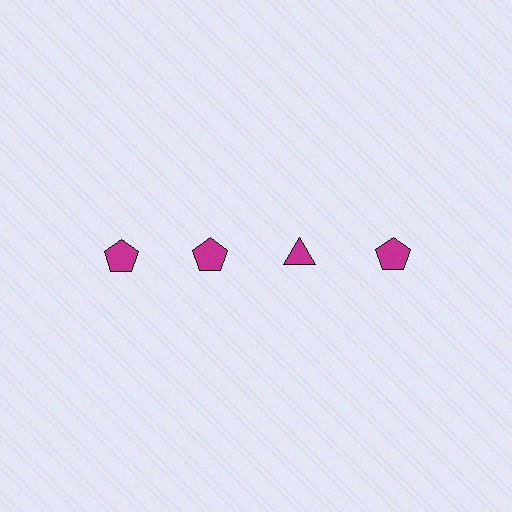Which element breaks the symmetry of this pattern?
The magenta triangle in the top row, center column breaks the symmetry. All other shapes are magenta pentagons.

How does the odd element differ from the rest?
It has a different shape: triangle instead of pentagon.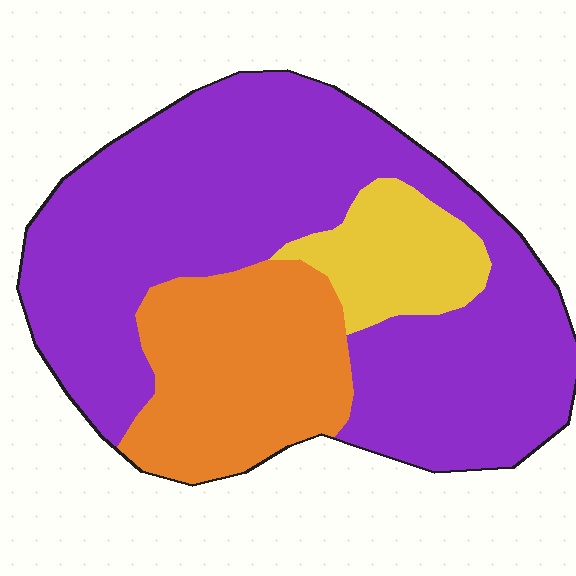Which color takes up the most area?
Purple, at roughly 65%.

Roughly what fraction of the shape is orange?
Orange covers 24% of the shape.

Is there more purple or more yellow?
Purple.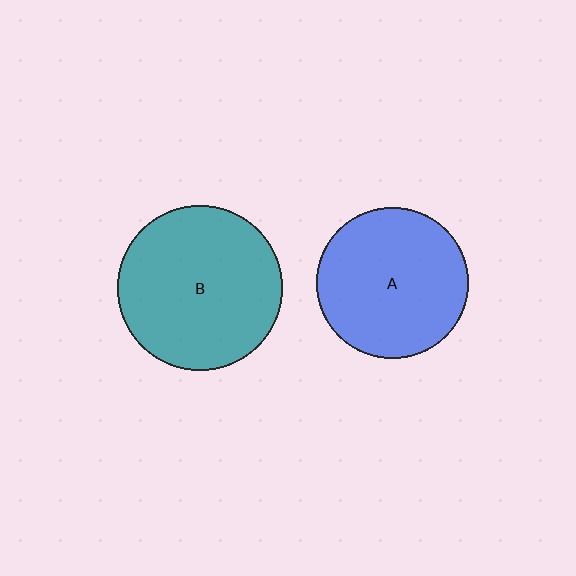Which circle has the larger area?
Circle B (teal).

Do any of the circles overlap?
No, none of the circles overlap.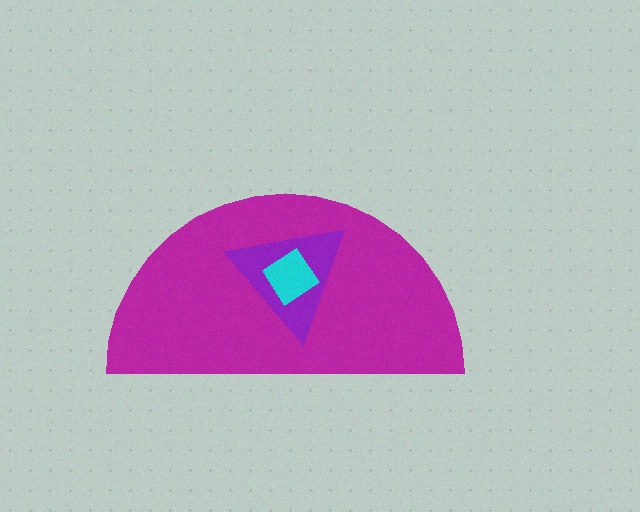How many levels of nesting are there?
3.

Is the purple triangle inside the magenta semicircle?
Yes.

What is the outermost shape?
The magenta semicircle.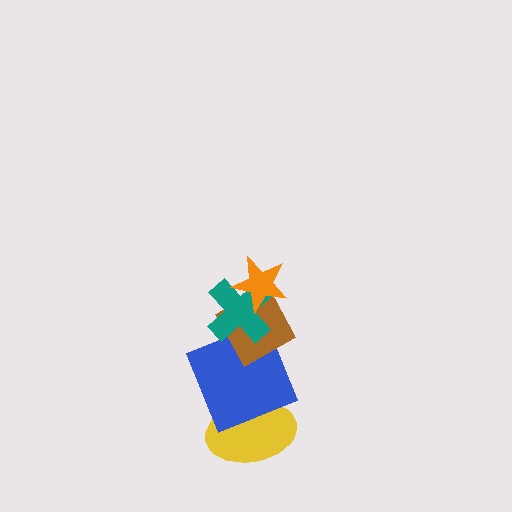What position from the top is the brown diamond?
The brown diamond is 3rd from the top.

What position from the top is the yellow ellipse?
The yellow ellipse is 5th from the top.